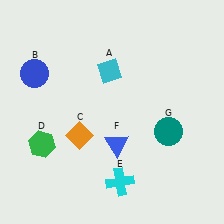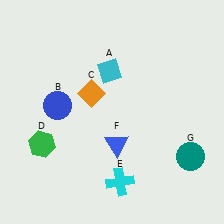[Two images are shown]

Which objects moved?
The objects that moved are: the blue circle (B), the orange diamond (C), the teal circle (G).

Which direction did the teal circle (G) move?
The teal circle (G) moved down.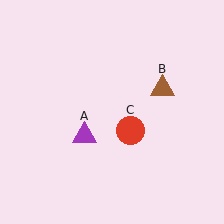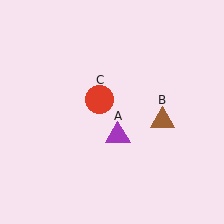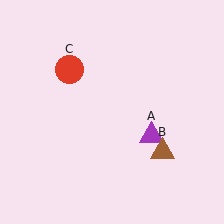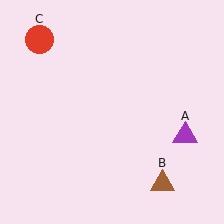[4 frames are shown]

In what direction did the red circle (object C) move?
The red circle (object C) moved up and to the left.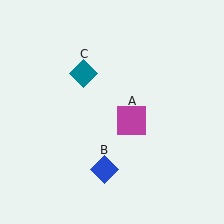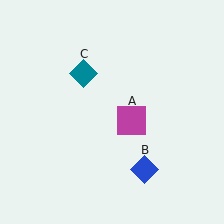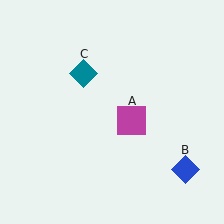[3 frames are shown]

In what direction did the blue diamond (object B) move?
The blue diamond (object B) moved right.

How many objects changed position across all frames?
1 object changed position: blue diamond (object B).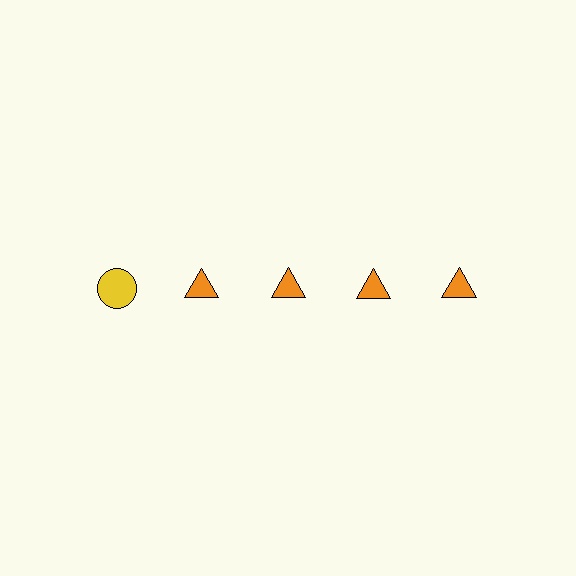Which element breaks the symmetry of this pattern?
The yellow circle in the top row, leftmost column breaks the symmetry. All other shapes are orange triangles.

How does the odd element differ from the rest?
It differs in both color (yellow instead of orange) and shape (circle instead of triangle).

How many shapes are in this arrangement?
There are 5 shapes arranged in a grid pattern.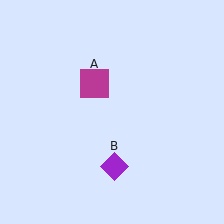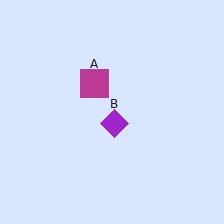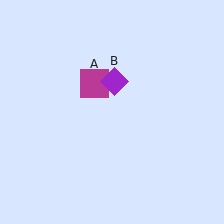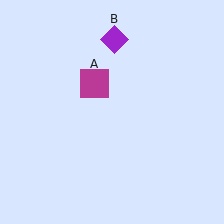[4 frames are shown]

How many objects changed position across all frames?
1 object changed position: purple diamond (object B).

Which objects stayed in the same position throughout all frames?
Magenta square (object A) remained stationary.